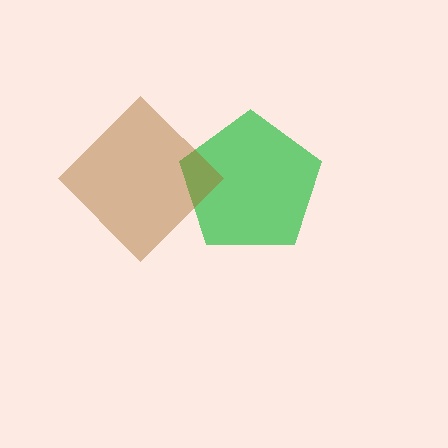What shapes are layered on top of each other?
The layered shapes are: a green pentagon, a brown diamond.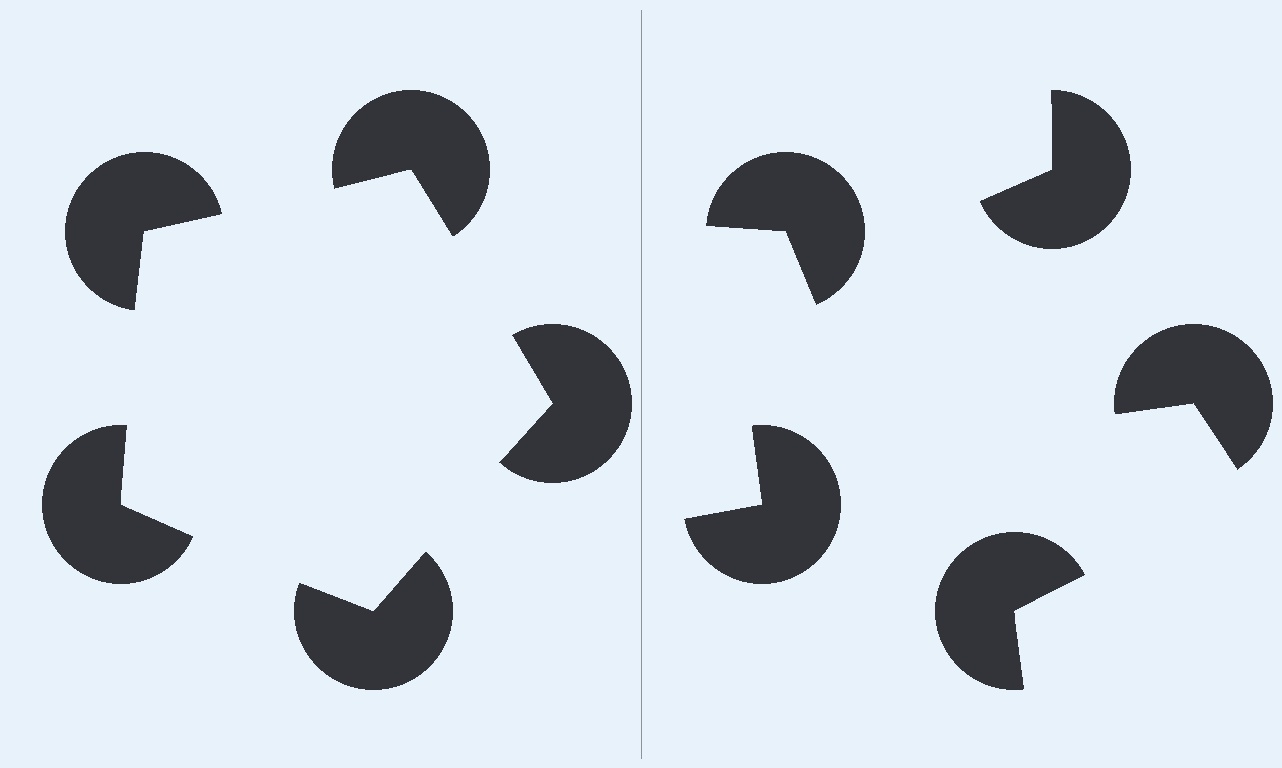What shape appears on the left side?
An illusory pentagon.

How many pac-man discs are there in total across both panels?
10 — 5 on each side.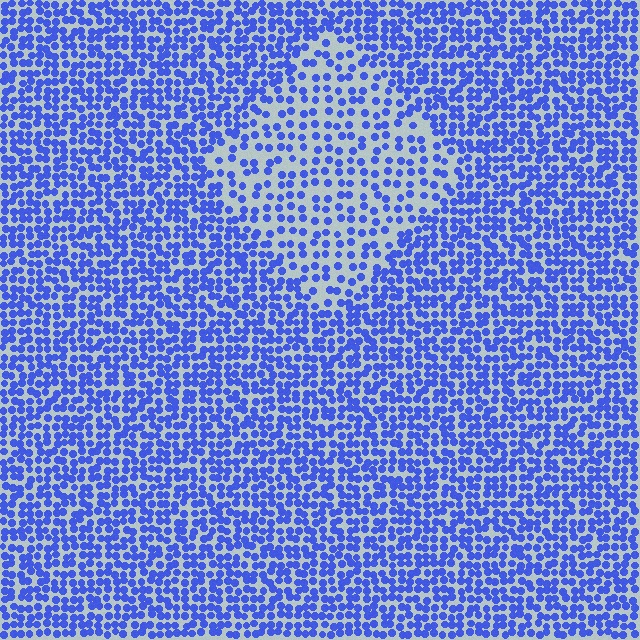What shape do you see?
I see a diamond.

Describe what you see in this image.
The image contains small blue elements arranged at two different densities. A diamond-shaped region is visible where the elements are less densely packed than the surrounding area.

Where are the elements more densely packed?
The elements are more densely packed outside the diamond boundary.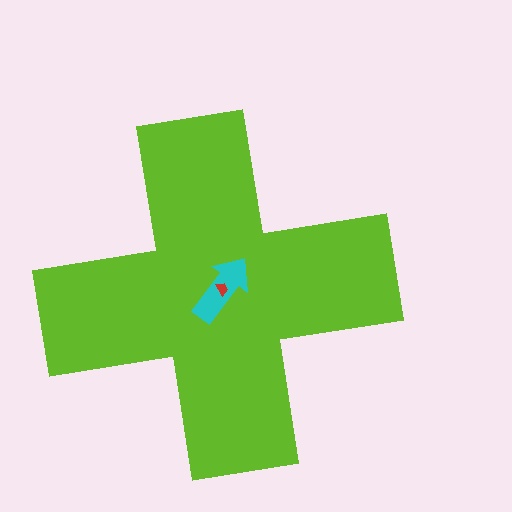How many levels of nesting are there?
3.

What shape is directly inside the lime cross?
The cyan arrow.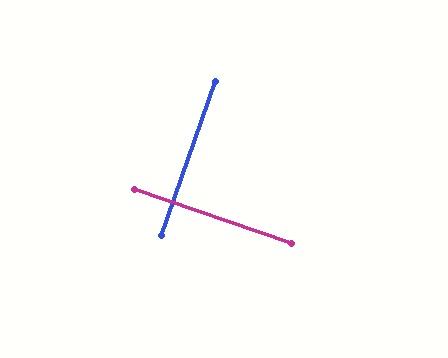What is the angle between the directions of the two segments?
Approximately 90 degrees.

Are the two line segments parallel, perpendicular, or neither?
Perpendicular — they meet at approximately 90°.